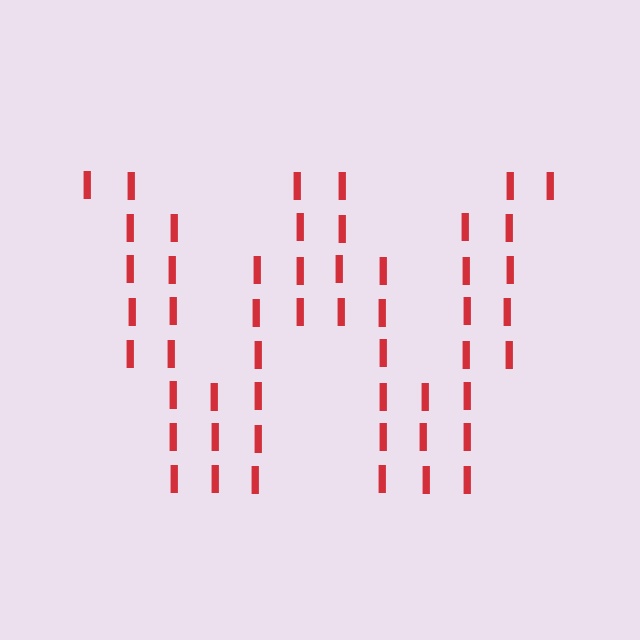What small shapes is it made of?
It is made of small letter I's.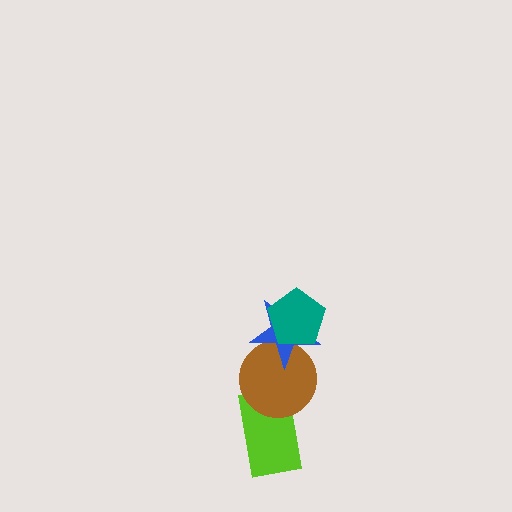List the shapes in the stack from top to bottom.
From top to bottom: the teal pentagon, the blue star, the brown circle, the lime rectangle.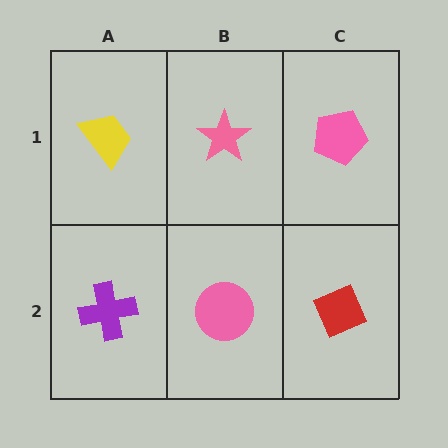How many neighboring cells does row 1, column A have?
2.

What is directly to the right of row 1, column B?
A pink pentagon.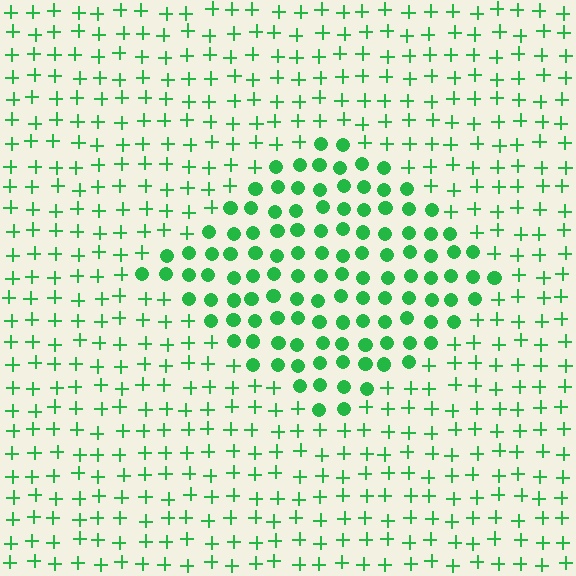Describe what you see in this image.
The image is filled with small green elements arranged in a uniform grid. A diamond-shaped region contains circles, while the surrounding area contains plus signs. The boundary is defined purely by the change in element shape.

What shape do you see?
I see a diamond.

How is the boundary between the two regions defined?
The boundary is defined by a change in element shape: circles inside vs. plus signs outside. All elements share the same color and spacing.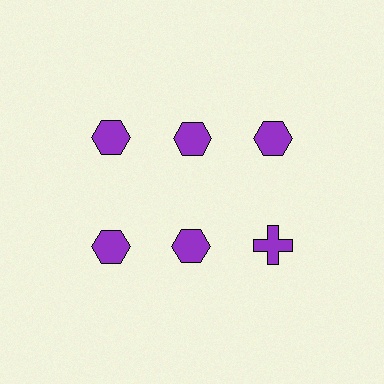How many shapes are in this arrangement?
There are 6 shapes arranged in a grid pattern.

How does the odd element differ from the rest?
It has a different shape: cross instead of hexagon.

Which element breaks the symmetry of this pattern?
The purple cross in the second row, center column breaks the symmetry. All other shapes are purple hexagons.